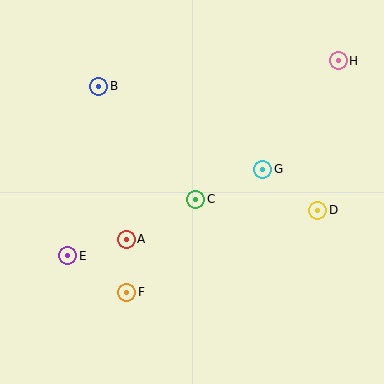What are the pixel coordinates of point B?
Point B is at (99, 86).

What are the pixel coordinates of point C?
Point C is at (195, 199).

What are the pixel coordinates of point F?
Point F is at (127, 292).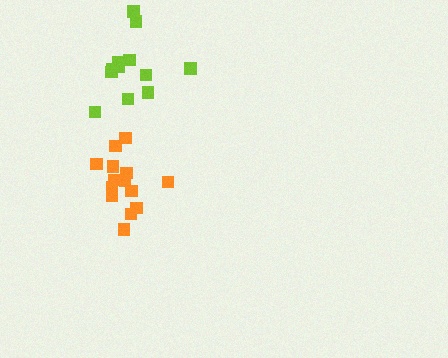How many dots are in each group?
Group 1: 12 dots, Group 2: 14 dots (26 total).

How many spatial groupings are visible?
There are 2 spatial groupings.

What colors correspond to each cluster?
The clusters are colored: lime, orange.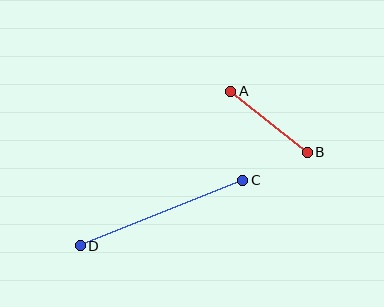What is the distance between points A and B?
The distance is approximately 97 pixels.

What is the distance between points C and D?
The distance is approximately 175 pixels.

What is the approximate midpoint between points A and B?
The midpoint is at approximately (269, 122) pixels.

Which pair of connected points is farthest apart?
Points C and D are farthest apart.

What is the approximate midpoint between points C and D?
The midpoint is at approximately (161, 213) pixels.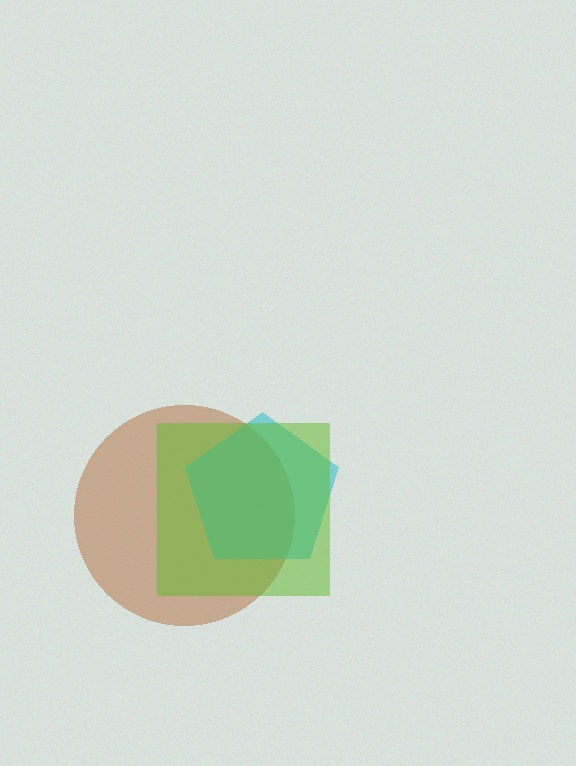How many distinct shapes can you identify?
There are 3 distinct shapes: a brown circle, a cyan pentagon, a lime square.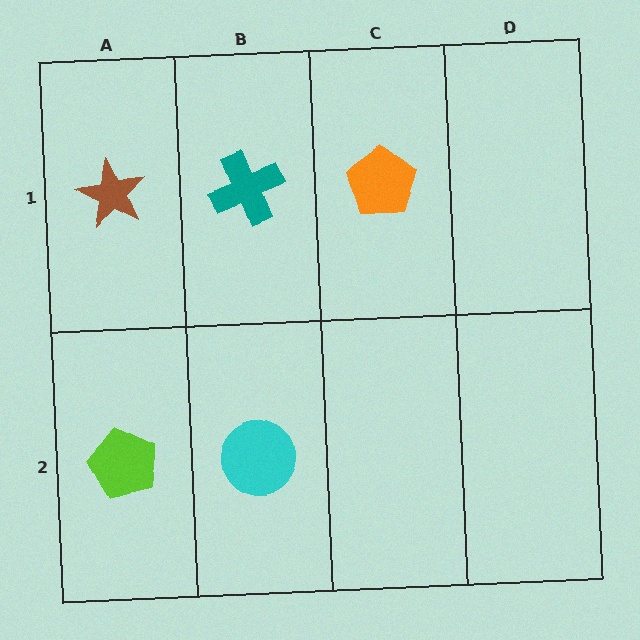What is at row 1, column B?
A teal cross.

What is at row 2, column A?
A lime pentagon.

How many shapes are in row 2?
2 shapes.